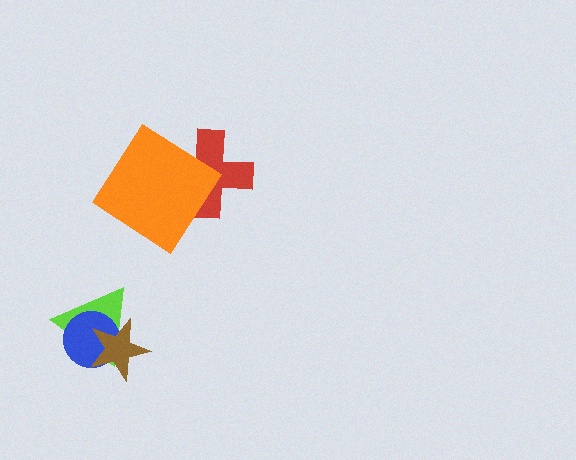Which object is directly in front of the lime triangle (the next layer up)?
The blue circle is directly in front of the lime triangle.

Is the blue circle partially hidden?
Yes, it is partially covered by another shape.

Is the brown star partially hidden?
No, no other shape covers it.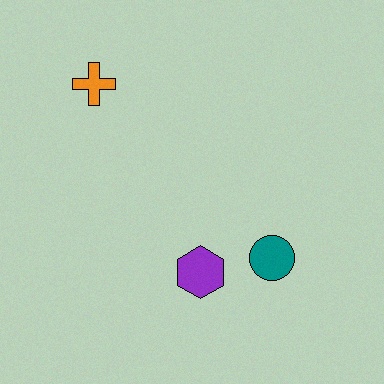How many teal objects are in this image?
There is 1 teal object.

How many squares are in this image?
There are no squares.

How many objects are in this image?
There are 3 objects.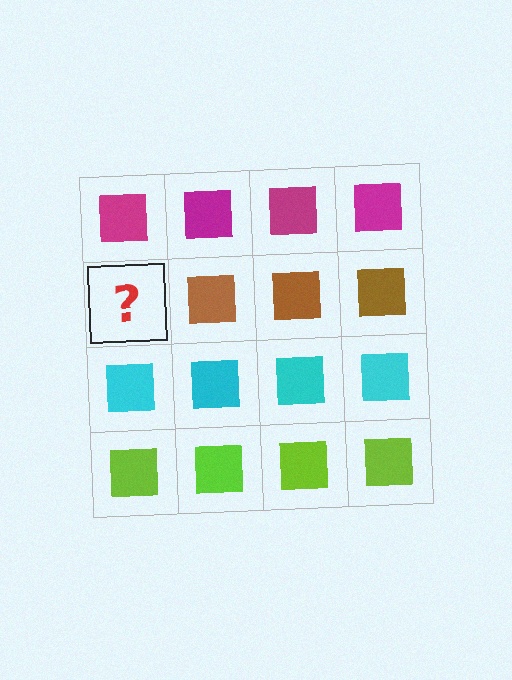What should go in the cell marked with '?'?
The missing cell should contain a brown square.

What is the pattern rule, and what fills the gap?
The rule is that each row has a consistent color. The gap should be filled with a brown square.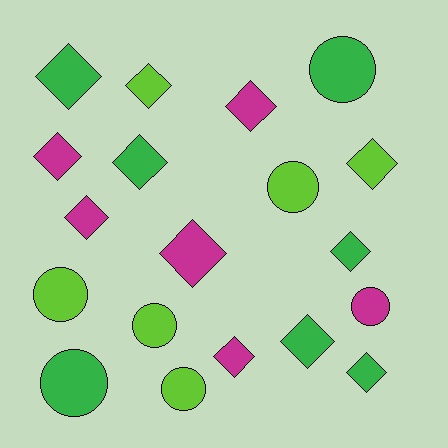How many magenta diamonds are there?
There are 5 magenta diamonds.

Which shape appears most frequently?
Diamond, with 12 objects.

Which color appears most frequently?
Green, with 7 objects.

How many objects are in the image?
There are 19 objects.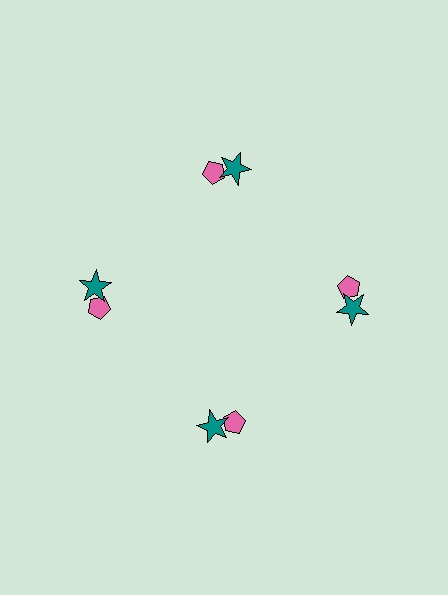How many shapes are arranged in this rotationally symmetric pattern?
There are 8 shapes, arranged in 4 groups of 2.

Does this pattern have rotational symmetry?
Yes, this pattern has 4-fold rotational symmetry. It looks the same after rotating 90 degrees around the center.